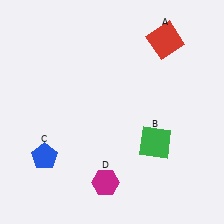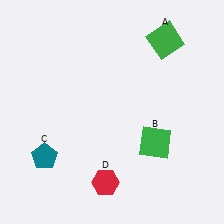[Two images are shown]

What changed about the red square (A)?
In Image 1, A is red. In Image 2, it changed to green.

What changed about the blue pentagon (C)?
In Image 1, C is blue. In Image 2, it changed to teal.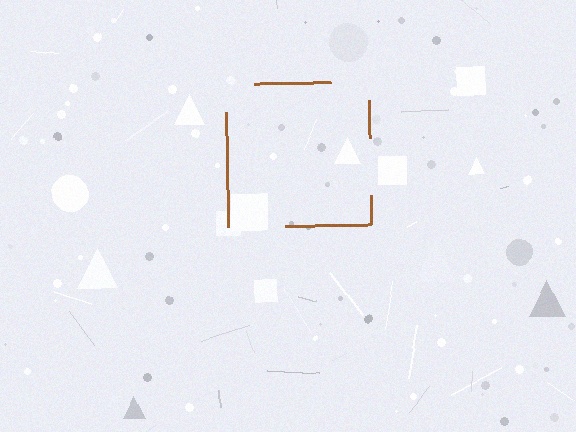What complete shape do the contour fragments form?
The contour fragments form a square.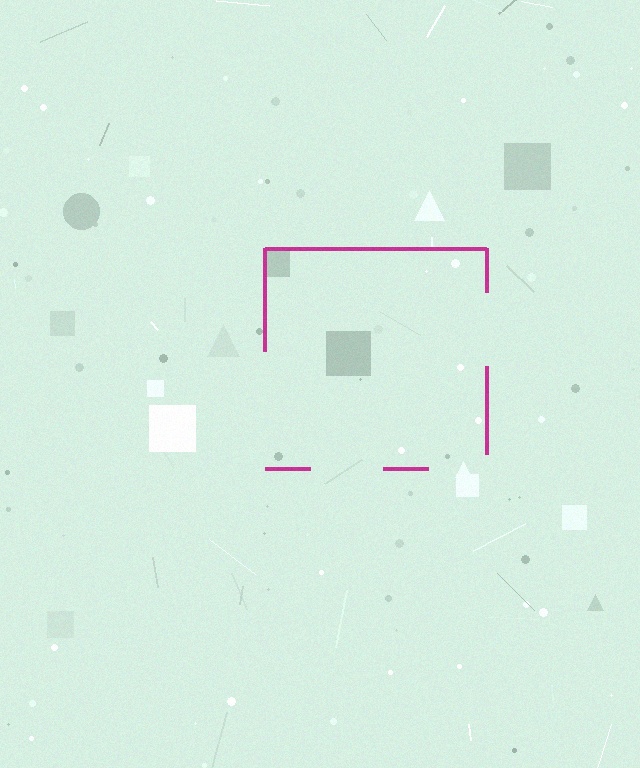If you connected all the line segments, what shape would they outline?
They would outline a square.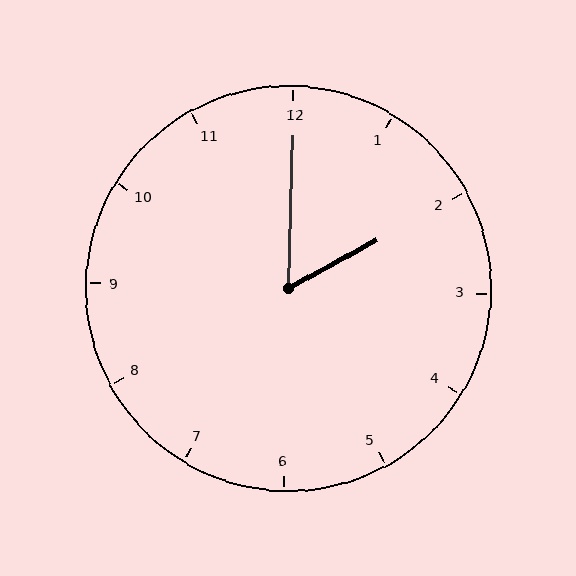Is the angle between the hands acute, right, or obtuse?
It is acute.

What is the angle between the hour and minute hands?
Approximately 60 degrees.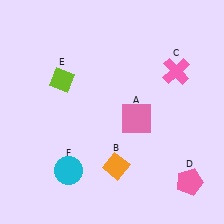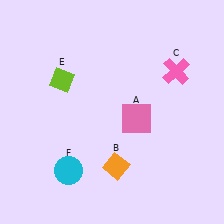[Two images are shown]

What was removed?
The pink pentagon (D) was removed in Image 2.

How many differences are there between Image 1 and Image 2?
There is 1 difference between the two images.